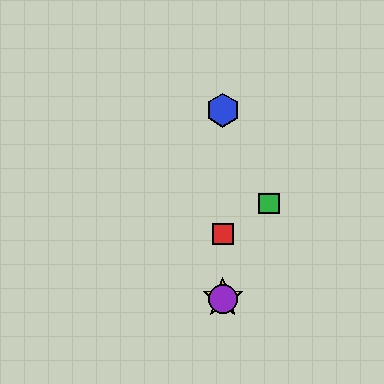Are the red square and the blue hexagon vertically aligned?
Yes, both are at x≈223.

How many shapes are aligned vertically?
4 shapes (the red square, the blue hexagon, the yellow star, the purple circle) are aligned vertically.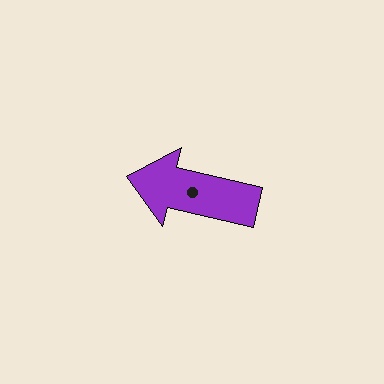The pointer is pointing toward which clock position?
Roughly 9 o'clock.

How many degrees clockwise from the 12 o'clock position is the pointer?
Approximately 283 degrees.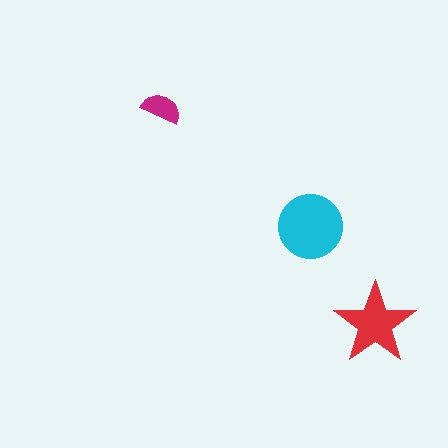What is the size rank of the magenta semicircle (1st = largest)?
3rd.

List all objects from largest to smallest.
The cyan circle, the red star, the magenta semicircle.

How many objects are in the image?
There are 3 objects in the image.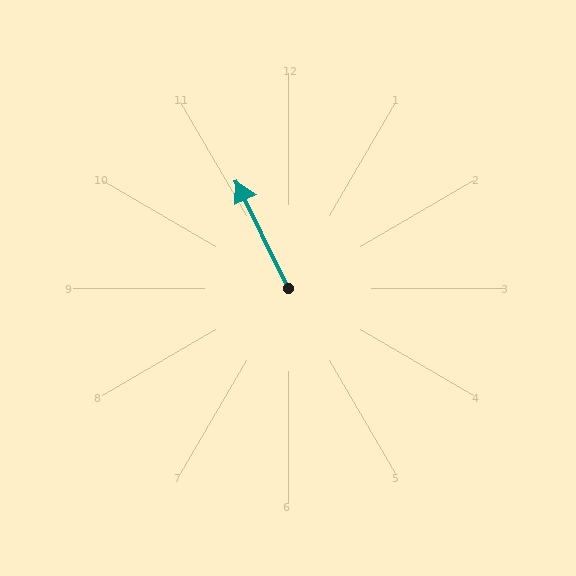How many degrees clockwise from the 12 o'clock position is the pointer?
Approximately 334 degrees.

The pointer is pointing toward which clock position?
Roughly 11 o'clock.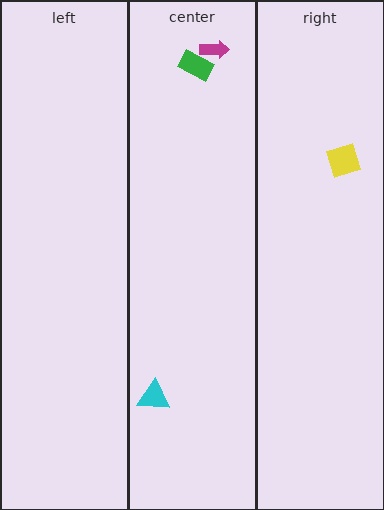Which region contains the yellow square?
The right region.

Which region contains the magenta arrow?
The center region.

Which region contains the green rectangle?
The center region.